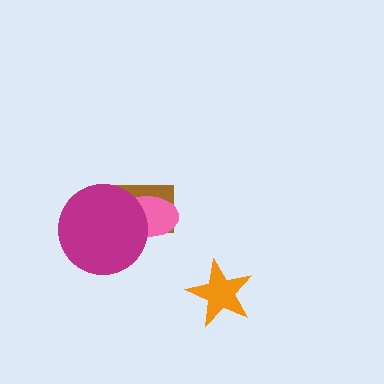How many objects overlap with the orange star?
0 objects overlap with the orange star.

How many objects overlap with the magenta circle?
2 objects overlap with the magenta circle.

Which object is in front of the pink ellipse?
The magenta circle is in front of the pink ellipse.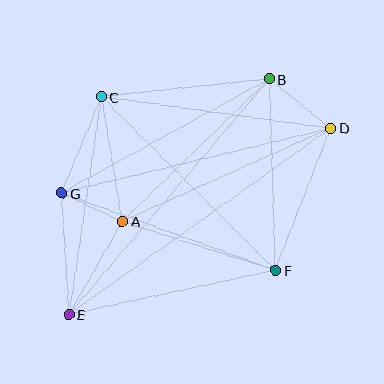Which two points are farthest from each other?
Points D and E are farthest from each other.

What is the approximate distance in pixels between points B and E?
The distance between B and E is approximately 310 pixels.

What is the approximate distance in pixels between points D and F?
The distance between D and F is approximately 153 pixels.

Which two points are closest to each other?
Points A and G are closest to each other.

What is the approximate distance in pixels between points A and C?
The distance between A and C is approximately 126 pixels.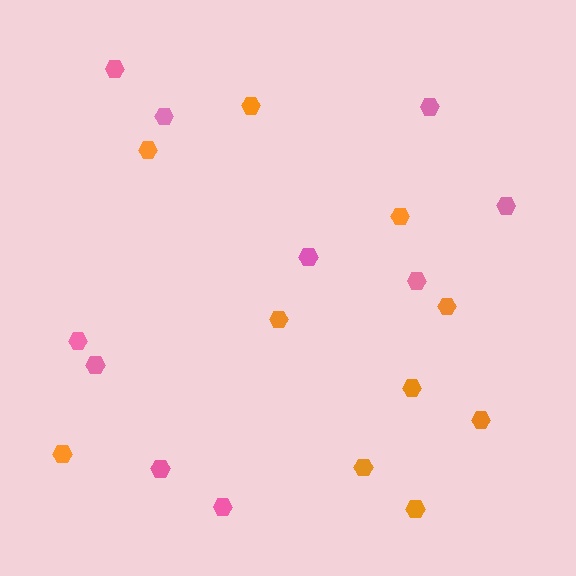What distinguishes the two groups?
There are 2 groups: one group of pink hexagons (10) and one group of orange hexagons (10).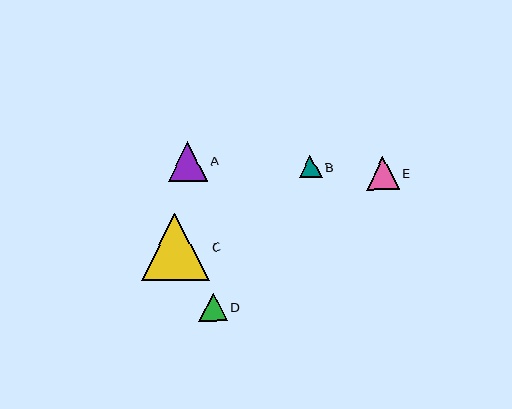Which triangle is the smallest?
Triangle B is the smallest with a size of approximately 23 pixels.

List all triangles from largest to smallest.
From largest to smallest: C, A, E, D, B.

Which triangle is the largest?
Triangle C is the largest with a size of approximately 68 pixels.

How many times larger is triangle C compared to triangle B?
Triangle C is approximately 3.0 times the size of triangle B.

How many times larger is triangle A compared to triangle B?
Triangle A is approximately 1.7 times the size of triangle B.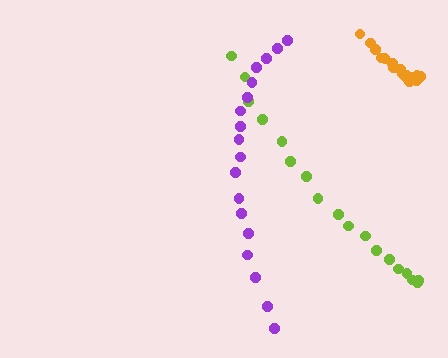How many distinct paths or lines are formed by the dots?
There are 3 distinct paths.